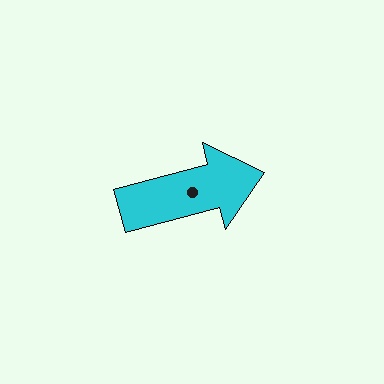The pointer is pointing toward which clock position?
Roughly 3 o'clock.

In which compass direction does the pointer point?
East.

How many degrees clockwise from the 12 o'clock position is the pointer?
Approximately 75 degrees.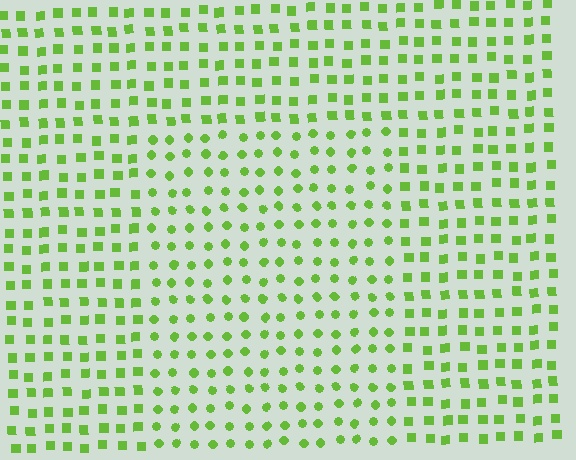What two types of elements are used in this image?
The image uses circles inside the rectangle region and squares outside it.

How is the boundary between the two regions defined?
The boundary is defined by a change in element shape: circles inside vs. squares outside. All elements share the same color and spacing.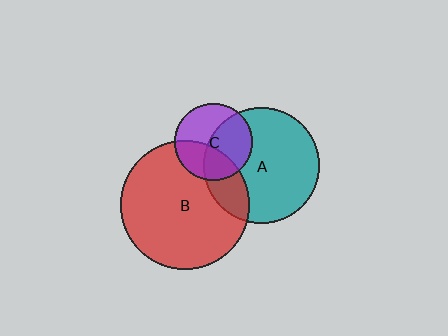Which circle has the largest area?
Circle B (red).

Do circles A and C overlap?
Yes.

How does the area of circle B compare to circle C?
Approximately 2.8 times.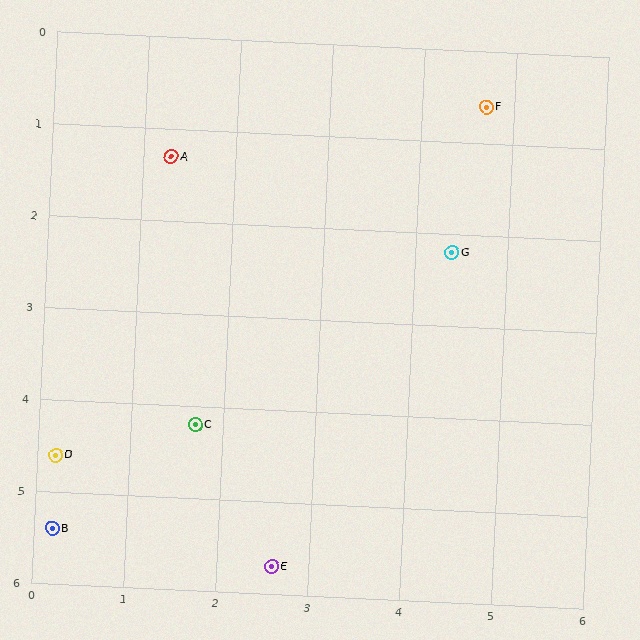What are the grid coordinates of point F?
Point F is at approximately (4.7, 0.6).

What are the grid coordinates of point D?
Point D is at approximately (0.2, 4.6).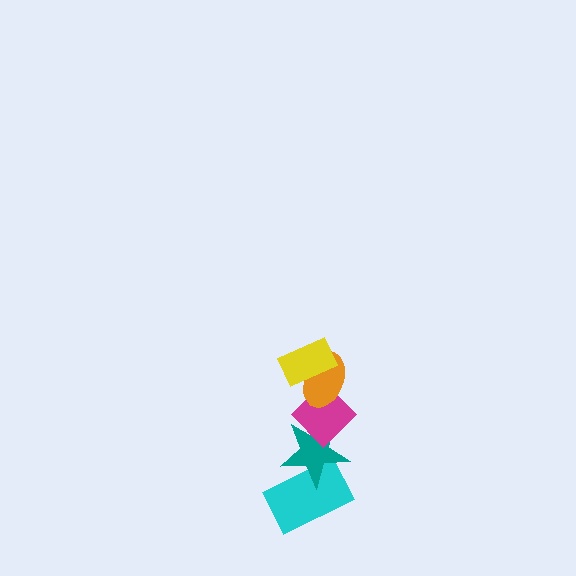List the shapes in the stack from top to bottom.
From top to bottom: the yellow rectangle, the orange ellipse, the magenta diamond, the teal star, the cyan rectangle.